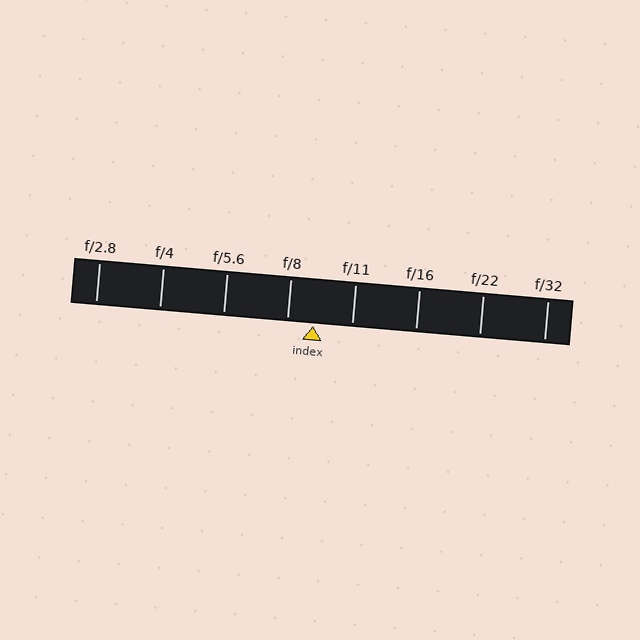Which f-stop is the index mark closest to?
The index mark is closest to f/8.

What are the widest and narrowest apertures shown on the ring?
The widest aperture shown is f/2.8 and the narrowest is f/32.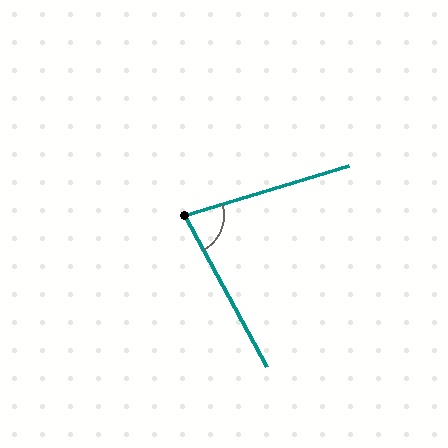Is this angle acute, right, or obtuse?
It is acute.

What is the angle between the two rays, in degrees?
Approximately 78 degrees.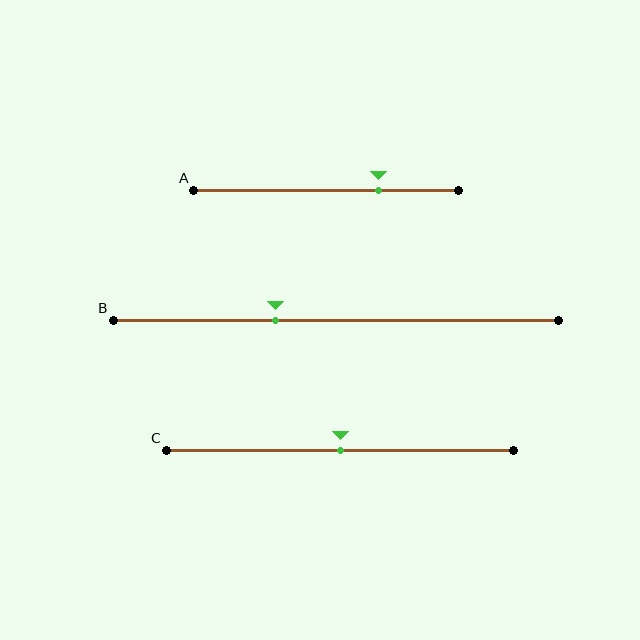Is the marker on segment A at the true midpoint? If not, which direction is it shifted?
No, the marker on segment A is shifted to the right by about 20% of the segment length.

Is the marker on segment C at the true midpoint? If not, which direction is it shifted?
Yes, the marker on segment C is at the true midpoint.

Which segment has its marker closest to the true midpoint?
Segment C has its marker closest to the true midpoint.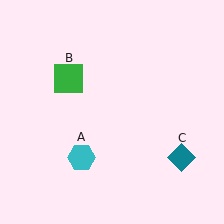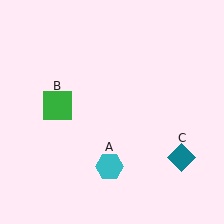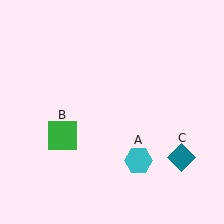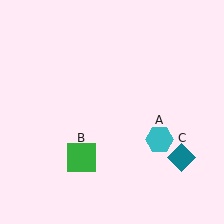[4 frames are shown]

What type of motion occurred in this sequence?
The cyan hexagon (object A), green square (object B) rotated counterclockwise around the center of the scene.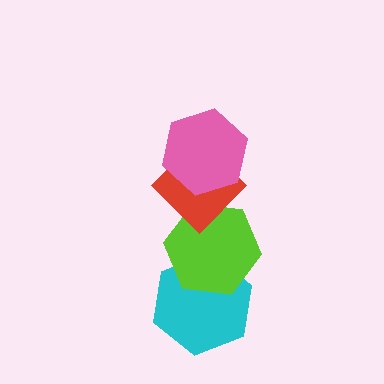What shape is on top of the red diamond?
The pink hexagon is on top of the red diamond.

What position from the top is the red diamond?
The red diamond is 2nd from the top.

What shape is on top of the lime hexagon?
The red diamond is on top of the lime hexagon.